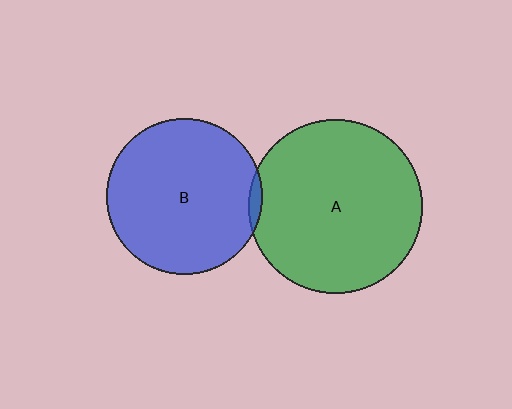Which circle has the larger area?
Circle A (green).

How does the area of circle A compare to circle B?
Approximately 1.2 times.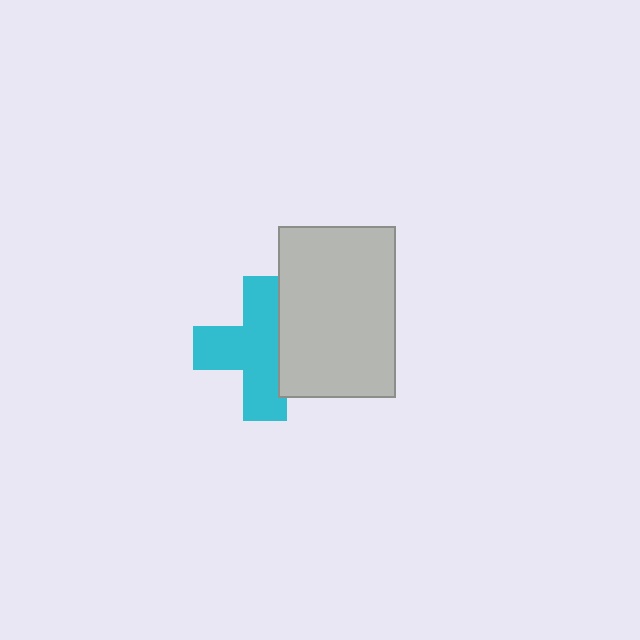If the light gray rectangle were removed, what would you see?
You would see the complete cyan cross.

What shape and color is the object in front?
The object in front is a light gray rectangle.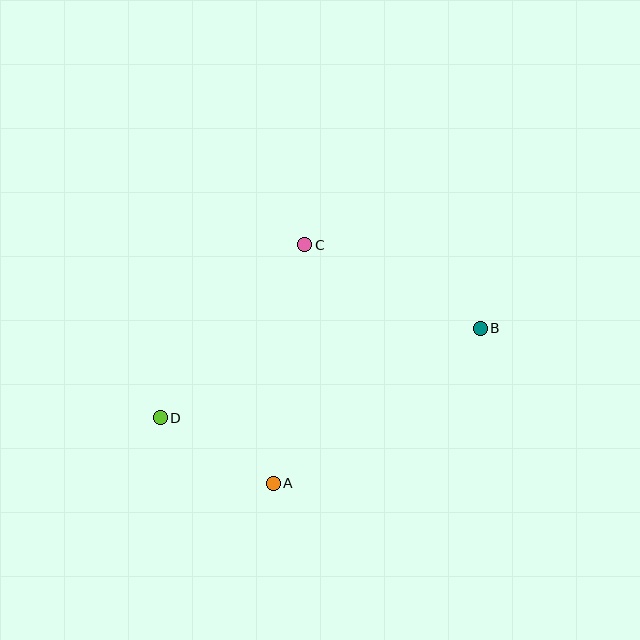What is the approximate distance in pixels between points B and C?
The distance between B and C is approximately 194 pixels.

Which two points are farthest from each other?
Points B and D are farthest from each other.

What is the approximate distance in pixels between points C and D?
The distance between C and D is approximately 225 pixels.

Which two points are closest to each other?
Points A and D are closest to each other.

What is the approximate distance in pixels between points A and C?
The distance between A and C is approximately 241 pixels.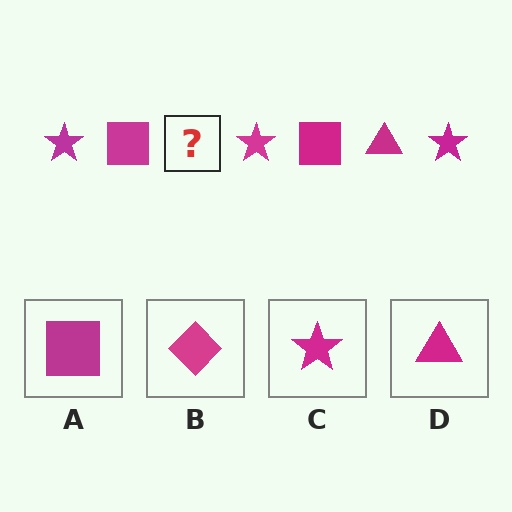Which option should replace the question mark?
Option D.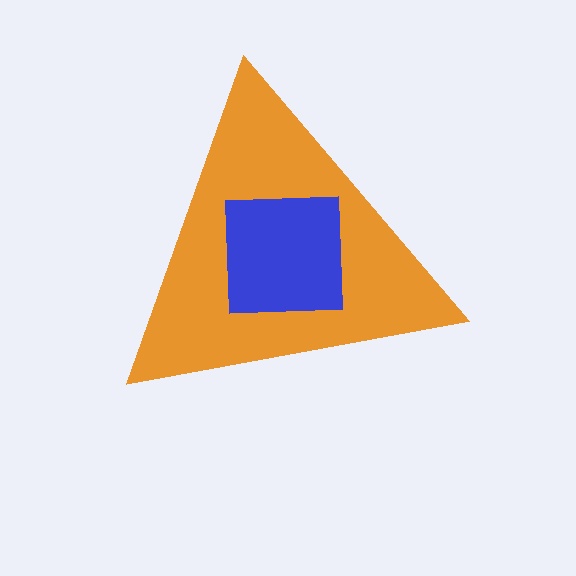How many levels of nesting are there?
2.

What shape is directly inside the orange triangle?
The blue square.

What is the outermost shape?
The orange triangle.